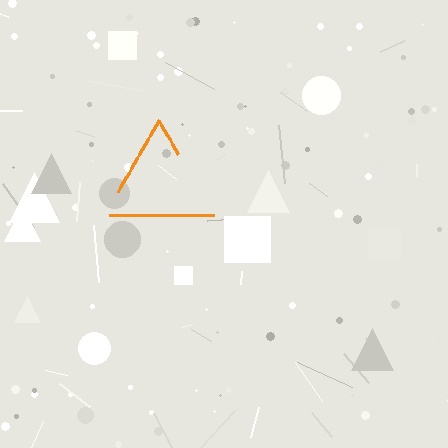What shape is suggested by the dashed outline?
The dashed outline suggests a triangle.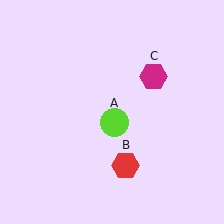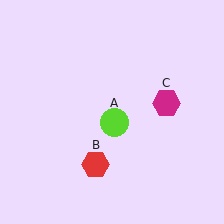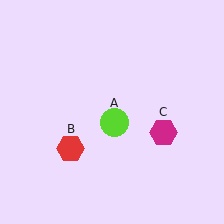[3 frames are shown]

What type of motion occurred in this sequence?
The red hexagon (object B), magenta hexagon (object C) rotated clockwise around the center of the scene.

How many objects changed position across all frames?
2 objects changed position: red hexagon (object B), magenta hexagon (object C).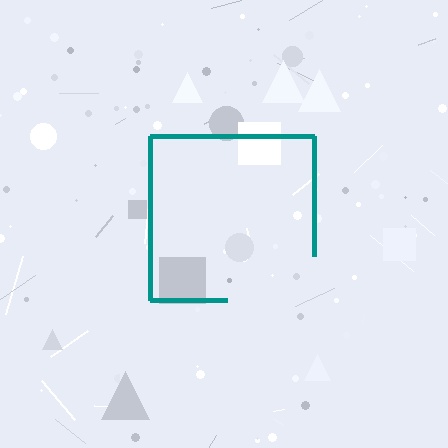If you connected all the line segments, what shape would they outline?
They would outline a square.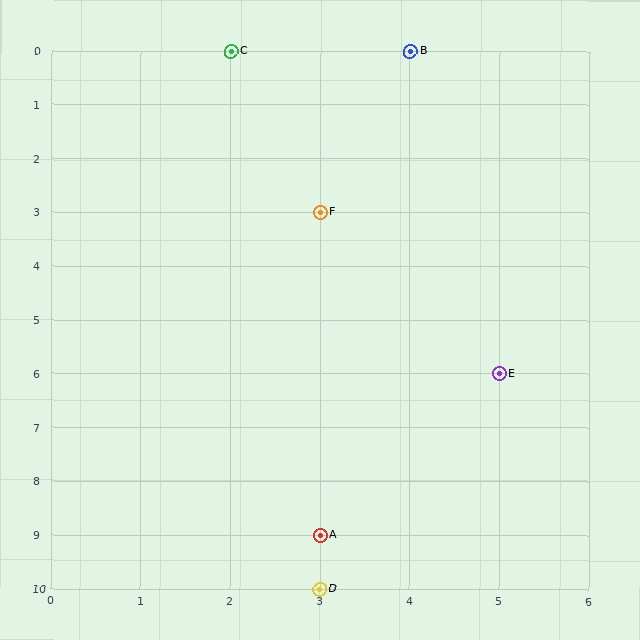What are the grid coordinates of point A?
Point A is at grid coordinates (3, 9).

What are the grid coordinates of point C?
Point C is at grid coordinates (2, 0).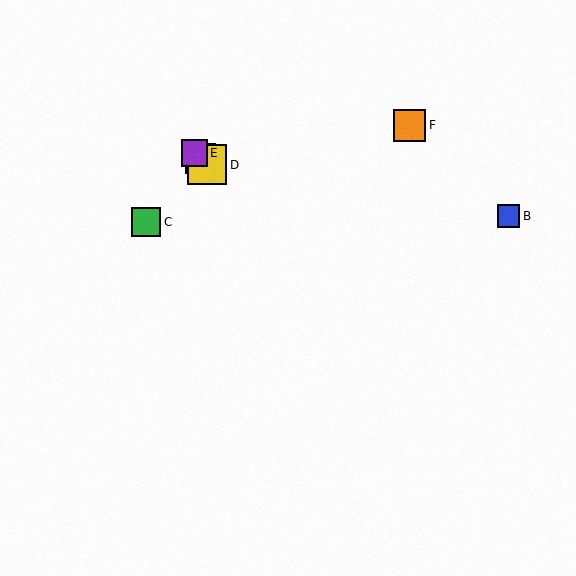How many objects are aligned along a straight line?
3 objects (A, D, E) are aligned along a straight line.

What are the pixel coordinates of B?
Object B is at (509, 216).